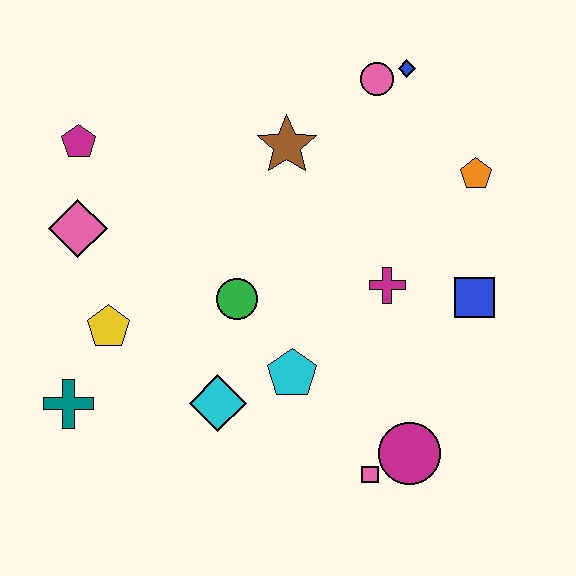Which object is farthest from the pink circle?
The teal cross is farthest from the pink circle.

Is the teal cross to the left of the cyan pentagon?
Yes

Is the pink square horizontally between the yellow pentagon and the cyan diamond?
No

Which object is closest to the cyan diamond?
The cyan pentagon is closest to the cyan diamond.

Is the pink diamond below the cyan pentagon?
No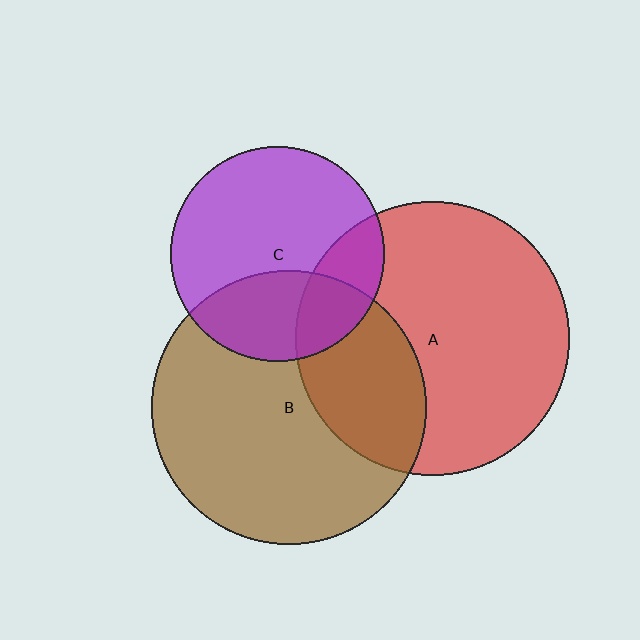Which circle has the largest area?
Circle B (brown).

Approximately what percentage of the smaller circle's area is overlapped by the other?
Approximately 30%.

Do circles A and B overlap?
Yes.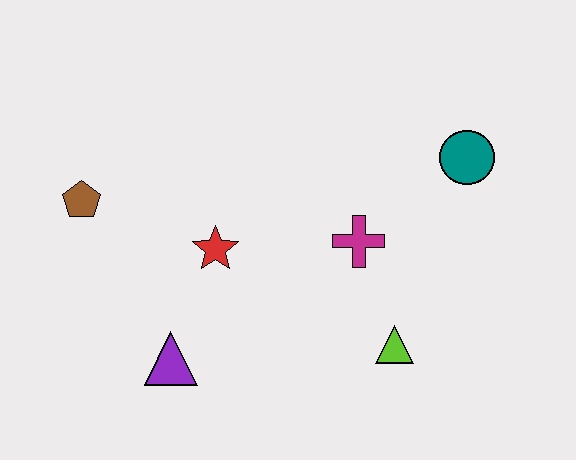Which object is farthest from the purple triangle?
The teal circle is farthest from the purple triangle.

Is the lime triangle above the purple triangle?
Yes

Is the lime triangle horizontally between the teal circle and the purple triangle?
Yes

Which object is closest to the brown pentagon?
The red star is closest to the brown pentagon.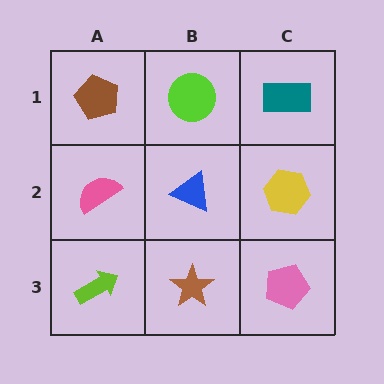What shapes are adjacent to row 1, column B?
A blue triangle (row 2, column B), a brown pentagon (row 1, column A), a teal rectangle (row 1, column C).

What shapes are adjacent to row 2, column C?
A teal rectangle (row 1, column C), a pink pentagon (row 3, column C), a blue triangle (row 2, column B).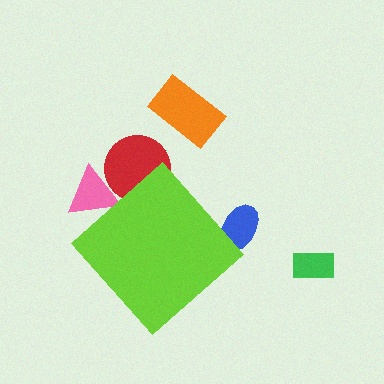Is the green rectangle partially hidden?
No, the green rectangle is fully visible.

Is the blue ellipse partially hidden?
Yes, the blue ellipse is partially hidden behind the lime diamond.